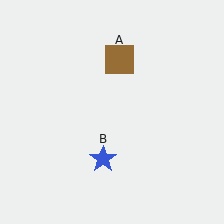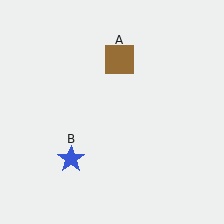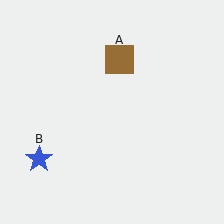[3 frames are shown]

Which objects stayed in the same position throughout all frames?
Brown square (object A) remained stationary.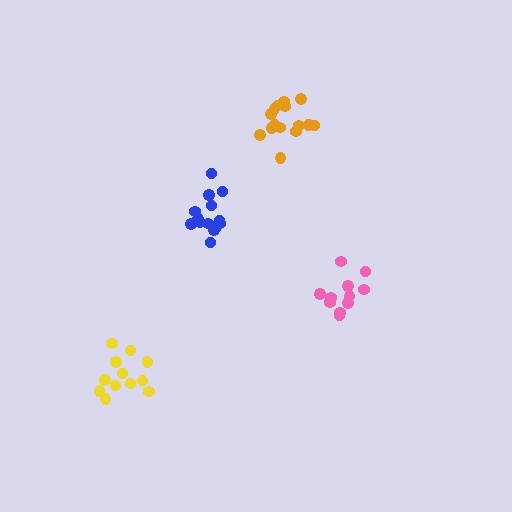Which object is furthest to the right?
The pink cluster is rightmost.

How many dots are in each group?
Group 1: 14 dots, Group 2: 11 dots, Group 3: 12 dots, Group 4: 15 dots (52 total).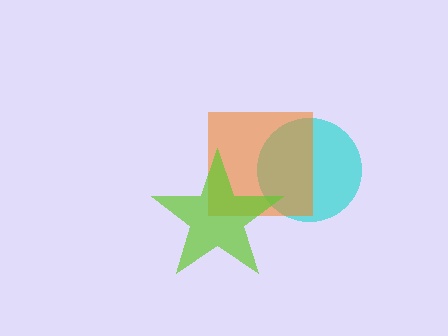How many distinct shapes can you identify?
There are 3 distinct shapes: a cyan circle, an orange square, a lime star.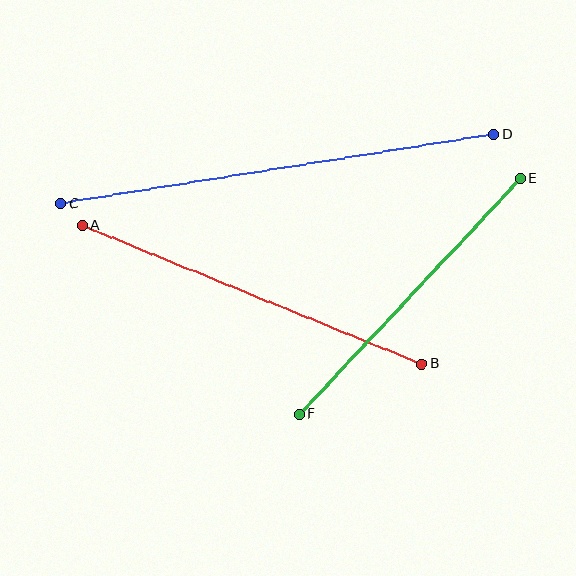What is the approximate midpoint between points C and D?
The midpoint is at approximately (277, 169) pixels.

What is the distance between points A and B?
The distance is approximately 367 pixels.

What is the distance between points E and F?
The distance is approximately 323 pixels.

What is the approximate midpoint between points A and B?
The midpoint is at approximately (252, 295) pixels.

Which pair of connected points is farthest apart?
Points C and D are farthest apart.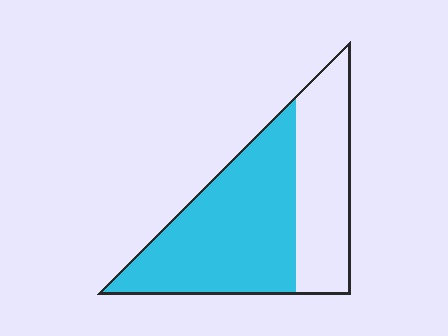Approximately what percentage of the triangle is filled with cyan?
Approximately 60%.